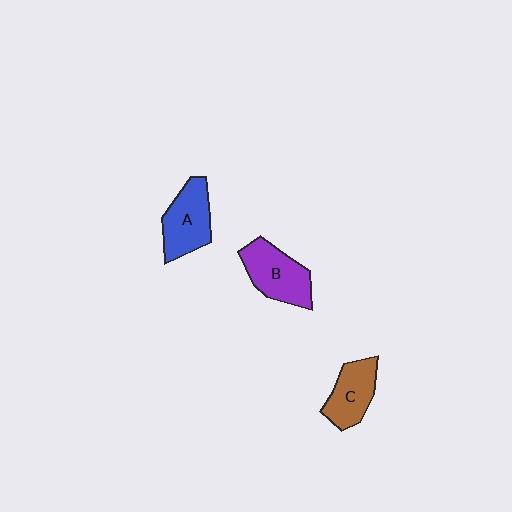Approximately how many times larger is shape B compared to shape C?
Approximately 1.2 times.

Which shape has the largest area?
Shape B (purple).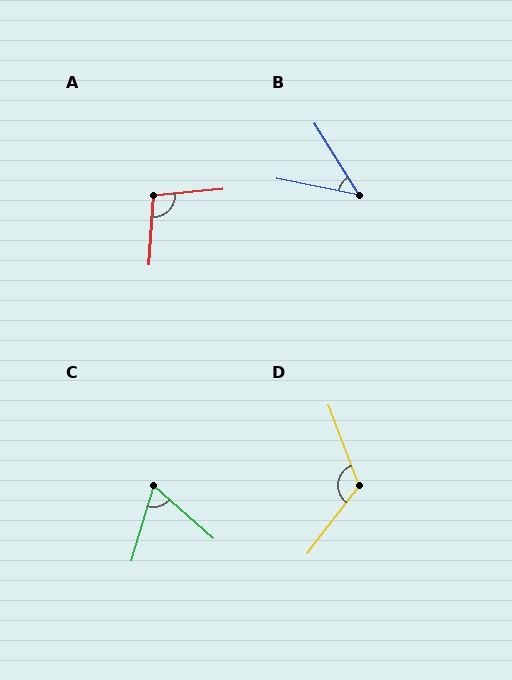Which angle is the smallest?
B, at approximately 46 degrees.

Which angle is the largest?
D, at approximately 122 degrees.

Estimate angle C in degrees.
Approximately 65 degrees.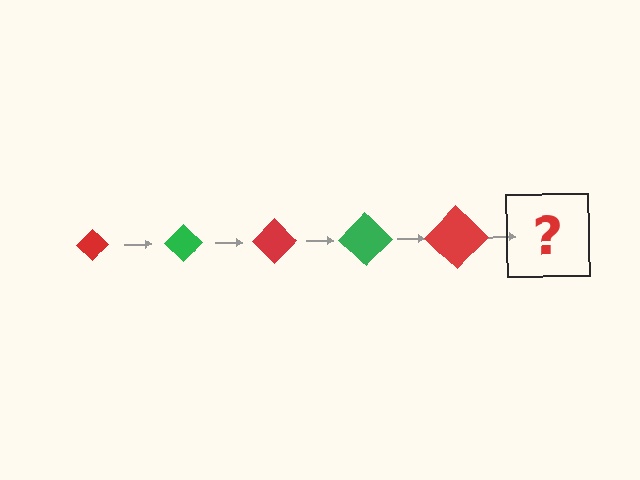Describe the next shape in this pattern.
It should be a green diamond, larger than the previous one.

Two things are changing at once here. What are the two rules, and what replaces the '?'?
The two rules are that the diamond grows larger each step and the color cycles through red and green. The '?' should be a green diamond, larger than the previous one.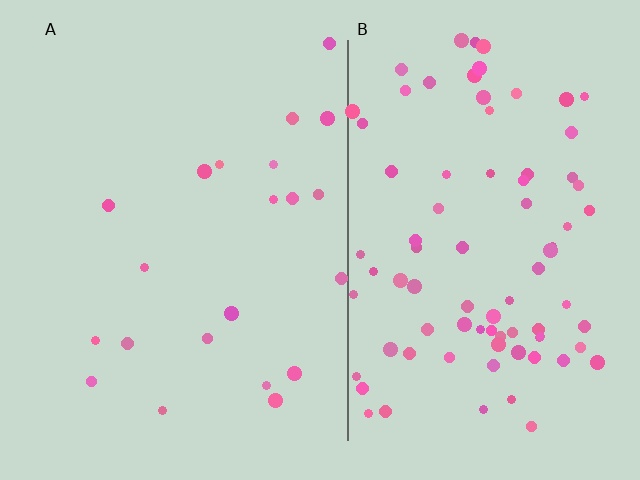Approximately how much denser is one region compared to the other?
Approximately 4.0× — region B over region A.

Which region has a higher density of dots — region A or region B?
B (the right).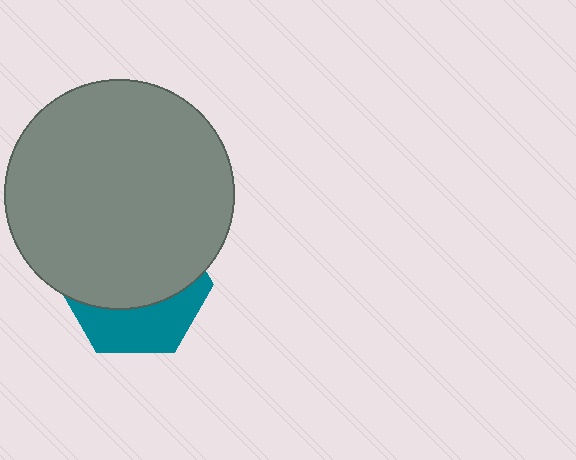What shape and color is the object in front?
The object in front is a gray circle.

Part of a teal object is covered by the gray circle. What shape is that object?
It is a hexagon.